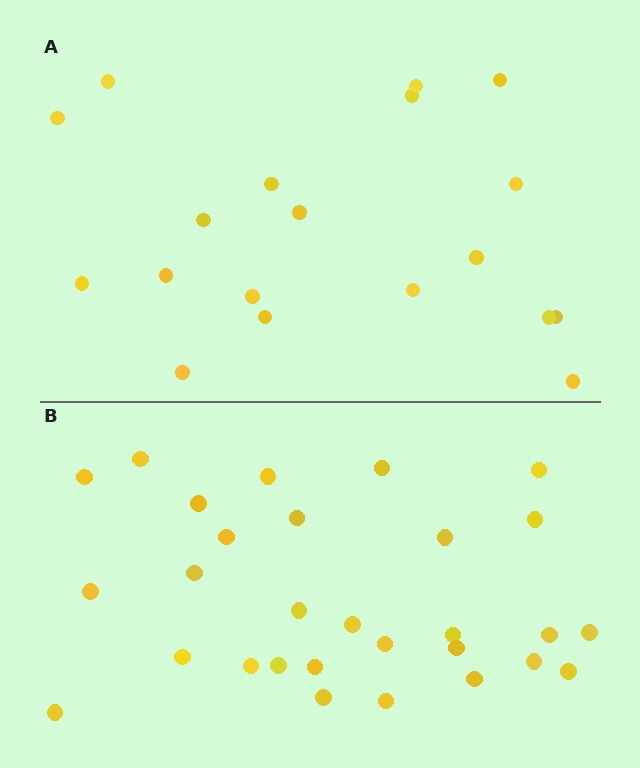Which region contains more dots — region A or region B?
Region B (the bottom region) has more dots.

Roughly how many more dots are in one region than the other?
Region B has roughly 10 or so more dots than region A.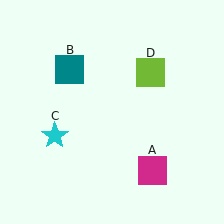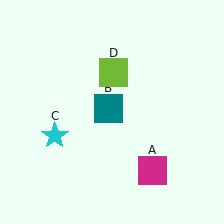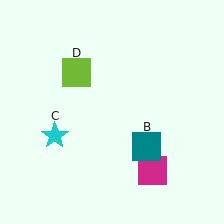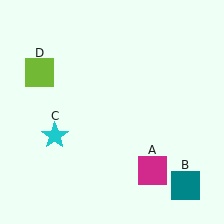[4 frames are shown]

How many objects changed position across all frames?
2 objects changed position: teal square (object B), lime square (object D).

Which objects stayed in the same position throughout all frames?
Magenta square (object A) and cyan star (object C) remained stationary.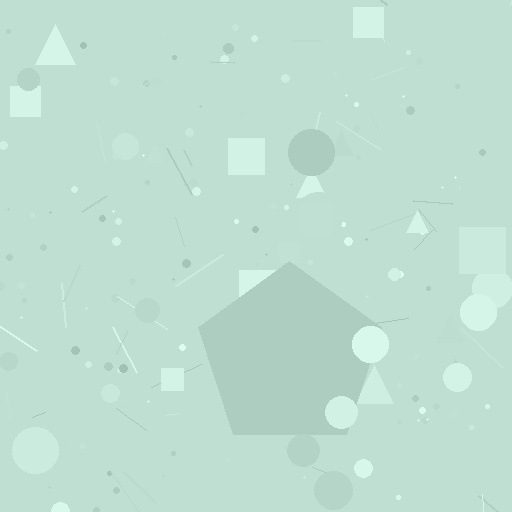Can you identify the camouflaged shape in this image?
The camouflaged shape is a pentagon.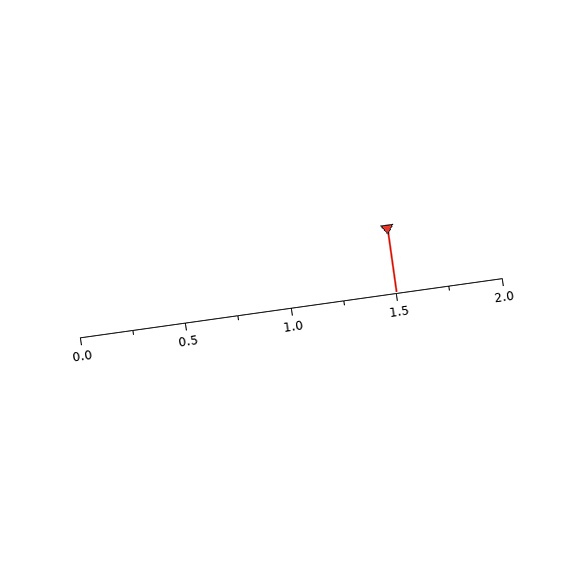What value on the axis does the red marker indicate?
The marker indicates approximately 1.5.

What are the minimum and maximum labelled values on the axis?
The axis runs from 0.0 to 2.0.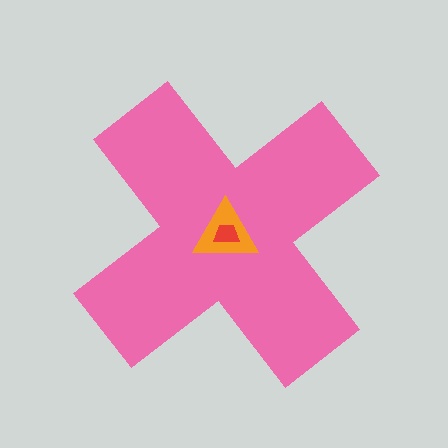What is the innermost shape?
The red trapezoid.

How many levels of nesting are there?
3.